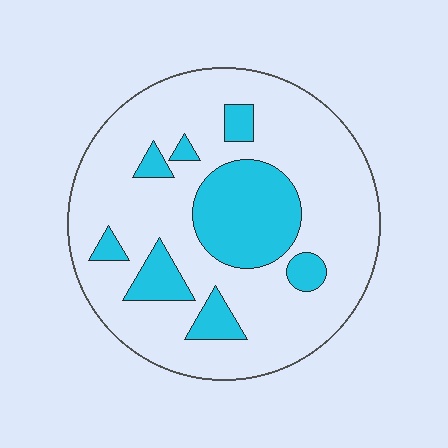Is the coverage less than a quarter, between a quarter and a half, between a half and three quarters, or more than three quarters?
Less than a quarter.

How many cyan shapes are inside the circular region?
8.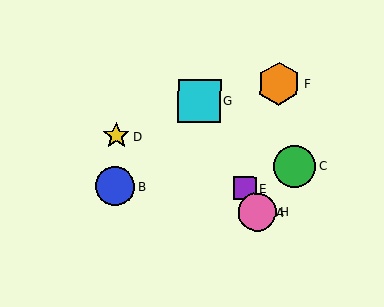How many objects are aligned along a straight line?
4 objects (A, E, G, H) are aligned along a straight line.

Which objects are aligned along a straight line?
Objects A, E, G, H are aligned along a straight line.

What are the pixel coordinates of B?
Object B is at (115, 186).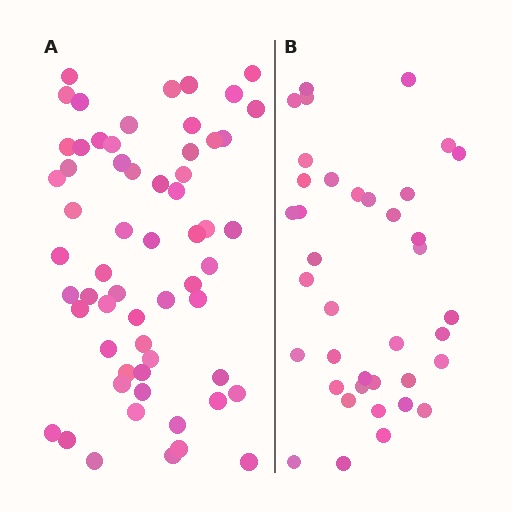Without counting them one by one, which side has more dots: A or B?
Region A (the left region) has more dots.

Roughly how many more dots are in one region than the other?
Region A has approximately 20 more dots than region B.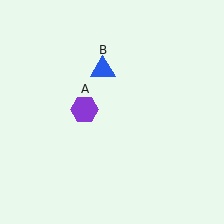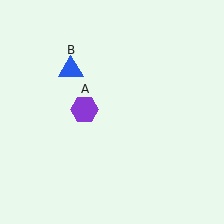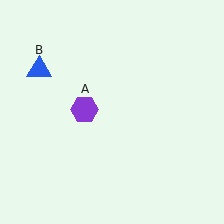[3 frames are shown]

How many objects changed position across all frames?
1 object changed position: blue triangle (object B).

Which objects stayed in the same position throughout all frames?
Purple hexagon (object A) remained stationary.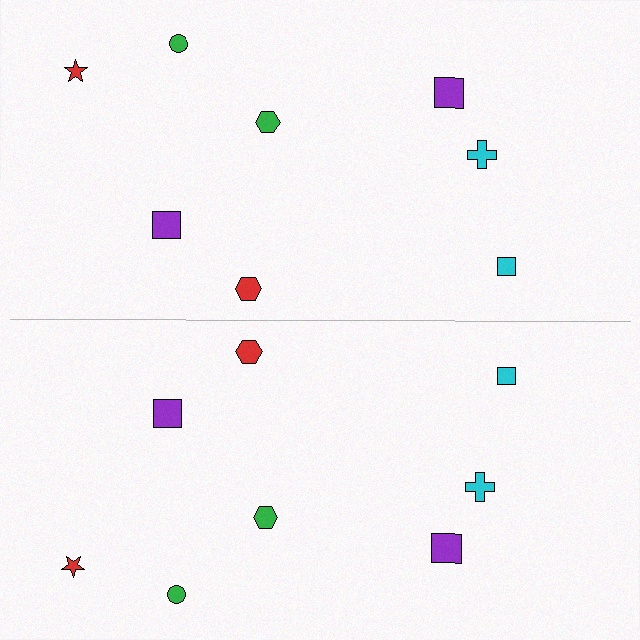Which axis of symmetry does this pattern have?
The pattern has a horizontal axis of symmetry running through the center of the image.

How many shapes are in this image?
There are 16 shapes in this image.